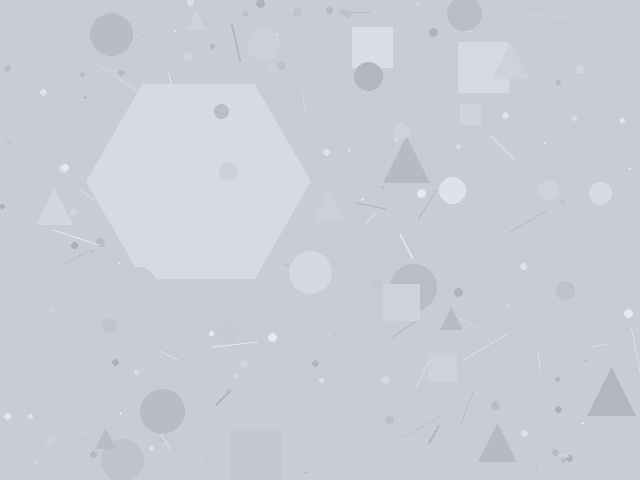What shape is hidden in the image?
A hexagon is hidden in the image.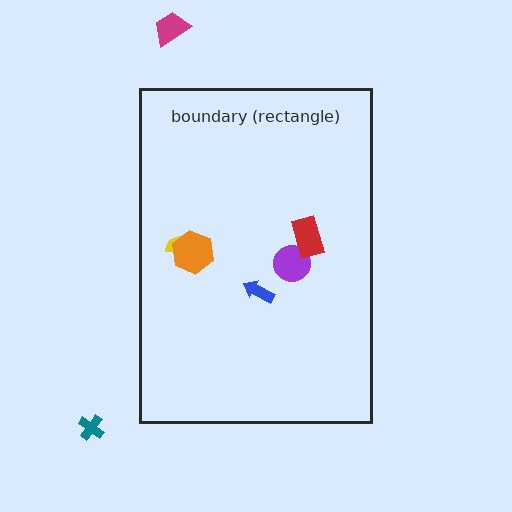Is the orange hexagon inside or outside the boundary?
Inside.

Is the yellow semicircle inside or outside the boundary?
Inside.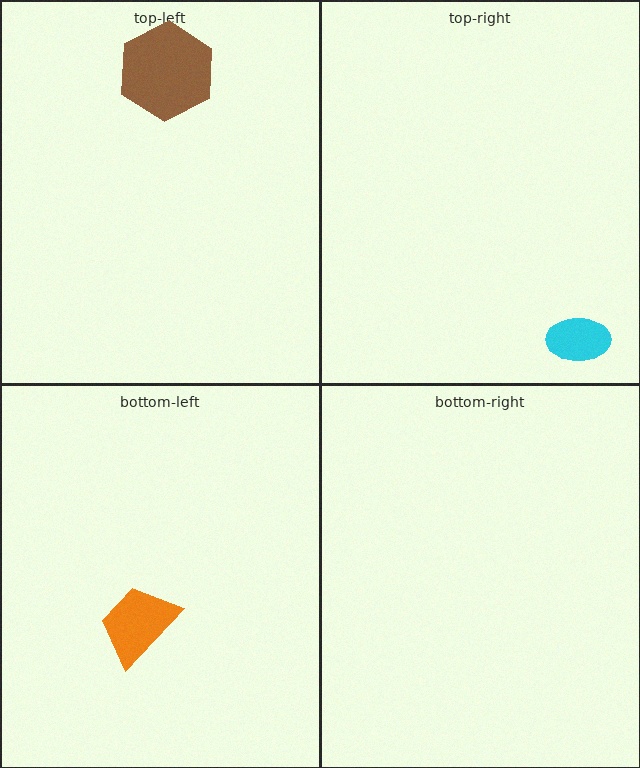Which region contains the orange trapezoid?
The bottom-left region.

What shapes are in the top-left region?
The brown hexagon.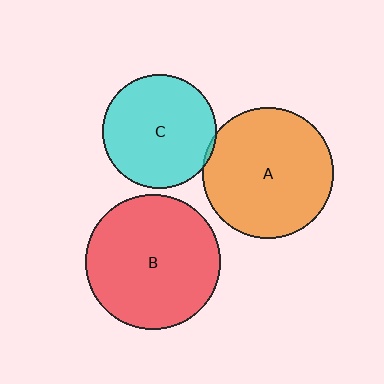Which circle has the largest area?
Circle B (red).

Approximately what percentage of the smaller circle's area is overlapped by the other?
Approximately 5%.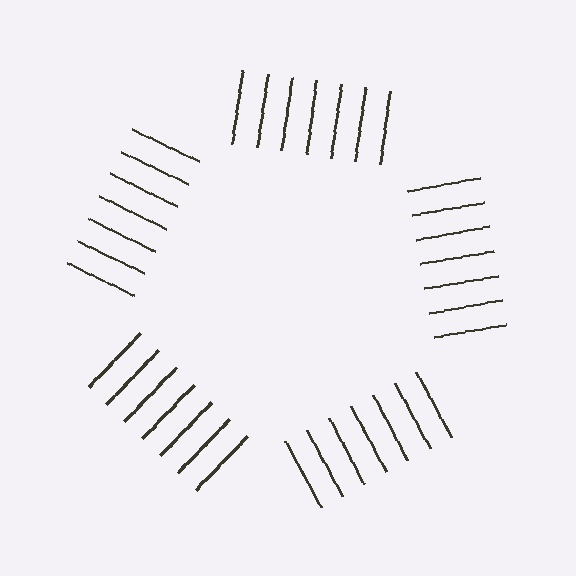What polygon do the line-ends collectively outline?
An illusory pentagon — the line segments terminate on its edges but no continuous stroke is drawn.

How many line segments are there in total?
35 — 7 along each of the 5 edges.